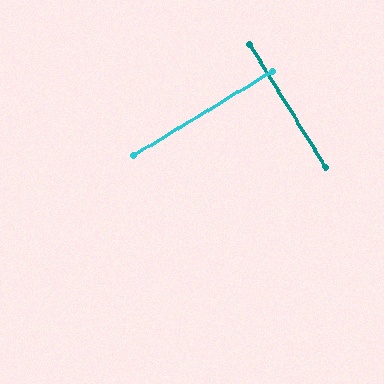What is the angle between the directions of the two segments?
Approximately 89 degrees.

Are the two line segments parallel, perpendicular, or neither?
Perpendicular — they meet at approximately 89°.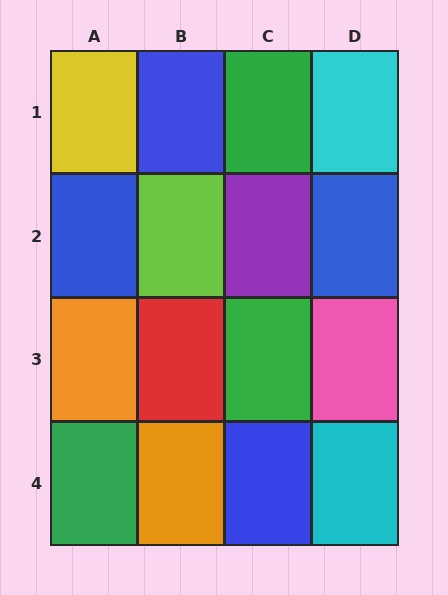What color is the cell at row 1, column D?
Cyan.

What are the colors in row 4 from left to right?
Green, orange, blue, cyan.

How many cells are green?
3 cells are green.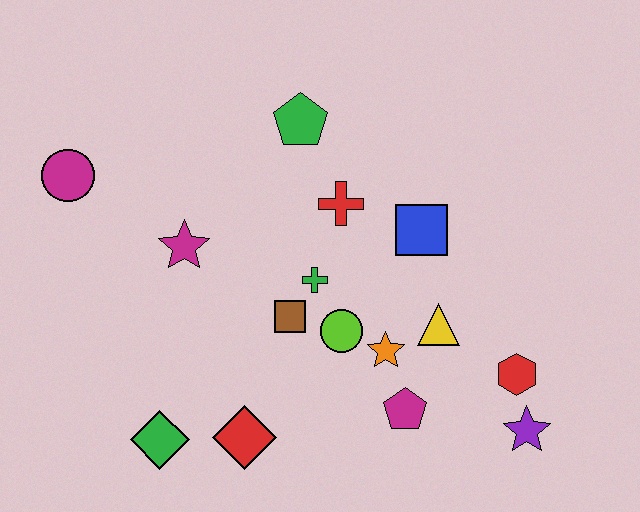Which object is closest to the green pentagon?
The red cross is closest to the green pentagon.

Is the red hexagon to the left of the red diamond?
No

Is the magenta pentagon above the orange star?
No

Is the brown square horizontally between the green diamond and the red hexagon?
Yes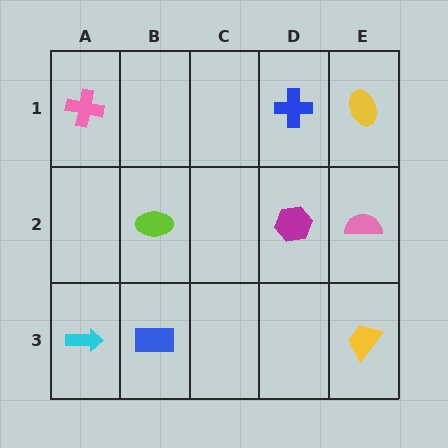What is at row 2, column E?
A pink semicircle.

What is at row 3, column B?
A blue rectangle.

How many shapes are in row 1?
3 shapes.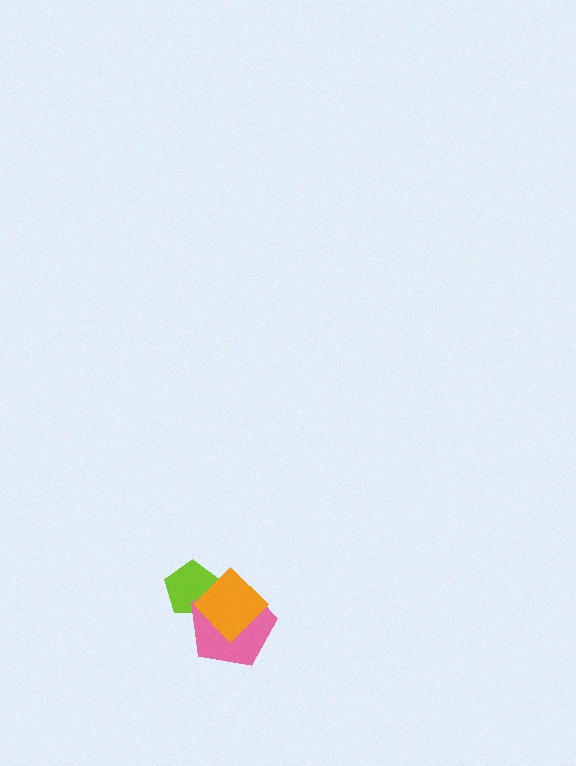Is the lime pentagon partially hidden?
Yes, it is partially covered by another shape.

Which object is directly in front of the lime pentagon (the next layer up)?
The pink pentagon is directly in front of the lime pentagon.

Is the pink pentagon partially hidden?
Yes, it is partially covered by another shape.